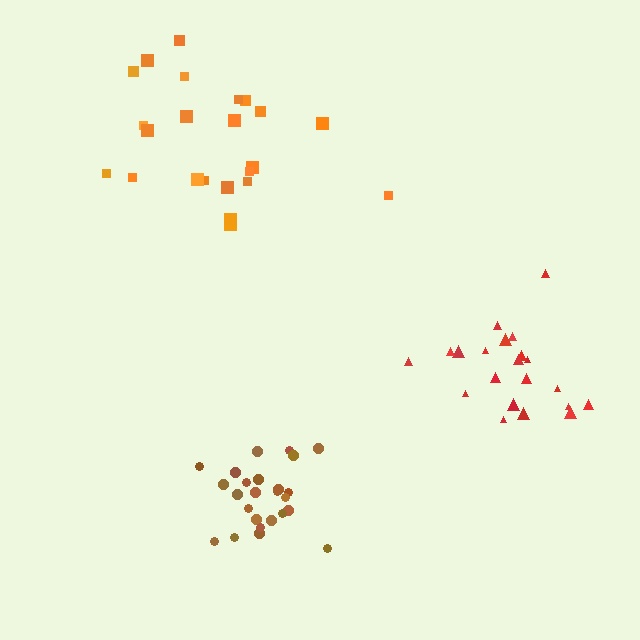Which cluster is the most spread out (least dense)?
Orange.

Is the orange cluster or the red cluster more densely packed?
Red.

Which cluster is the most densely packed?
Brown.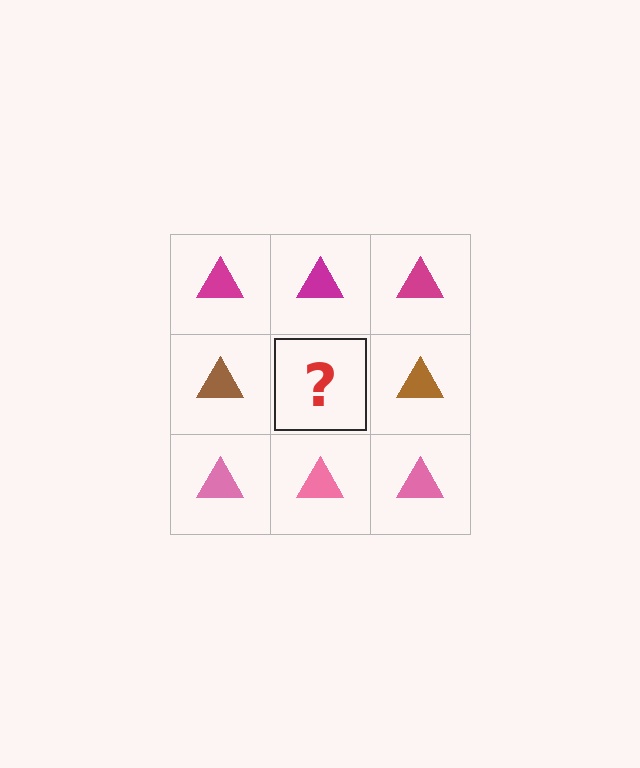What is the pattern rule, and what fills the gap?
The rule is that each row has a consistent color. The gap should be filled with a brown triangle.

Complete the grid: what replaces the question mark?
The question mark should be replaced with a brown triangle.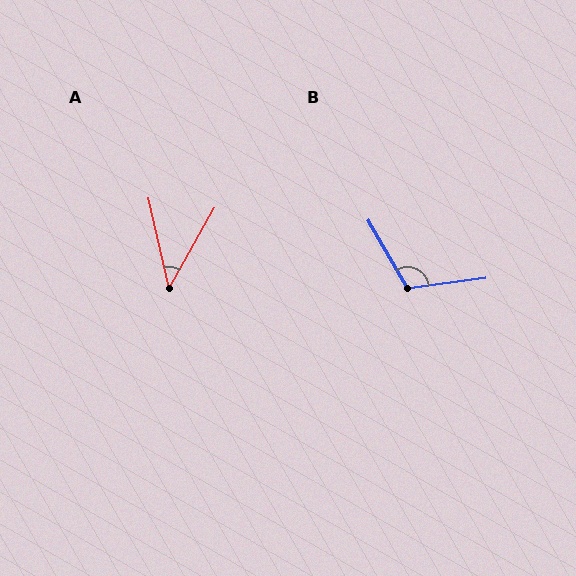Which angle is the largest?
B, at approximately 112 degrees.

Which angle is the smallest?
A, at approximately 42 degrees.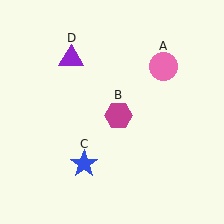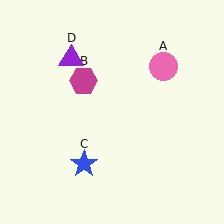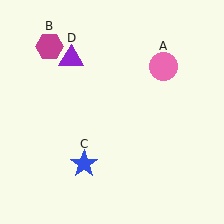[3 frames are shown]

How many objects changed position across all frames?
1 object changed position: magenta hexagon (object B).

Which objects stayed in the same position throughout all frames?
Pink circle (object A) and blue star (object C) and purple triangle (object D) remained stationary.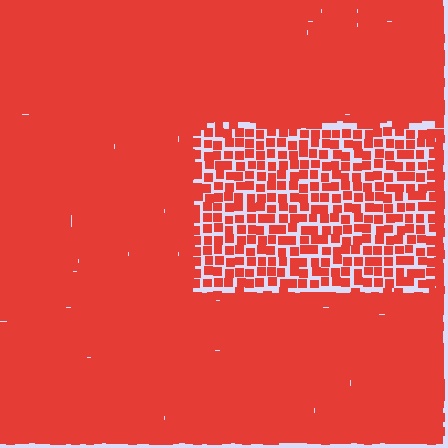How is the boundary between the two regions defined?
The boundary is defined by a change in element density (approximately 2.2x ratio). All elements are the same color, size, and shape.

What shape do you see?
I see a rectangle.